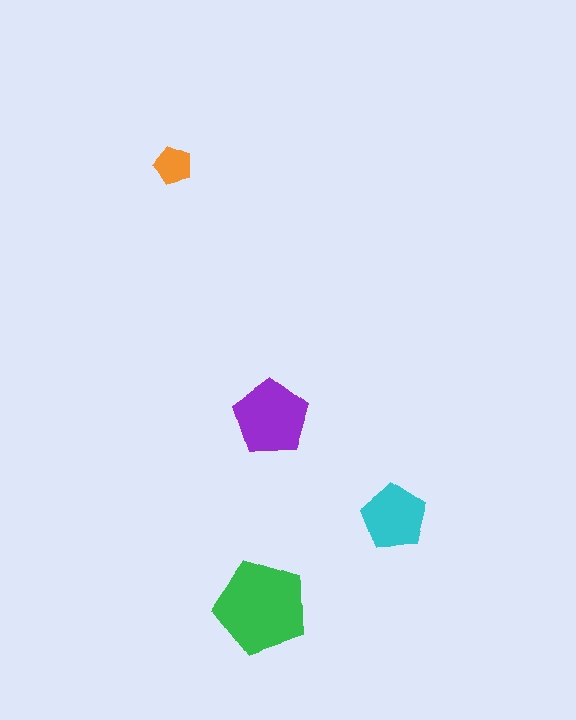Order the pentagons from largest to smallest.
the green one, the purple one, the cyan one, the orange one.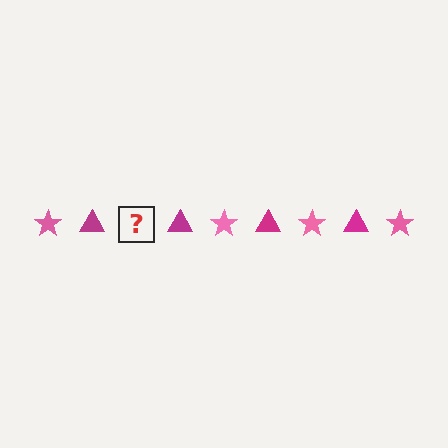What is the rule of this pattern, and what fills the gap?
The rule is that the pattern alternates between pink star and magenta triangle. The gap should be filled with a pink star.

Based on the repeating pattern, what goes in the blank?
The blank should be a pink star.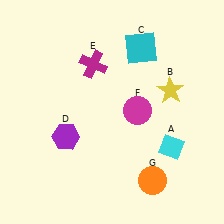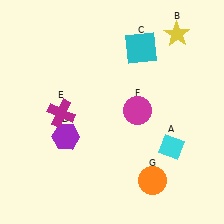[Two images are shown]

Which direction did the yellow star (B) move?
The yellow star (B) moved up.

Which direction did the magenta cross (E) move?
The magenta cross (E) moved down.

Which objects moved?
The objects that moved are: the yellow star (B), the magenta cross (E).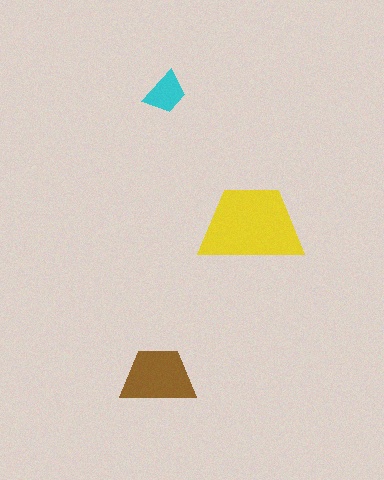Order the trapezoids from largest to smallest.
the yellow one, the brown one, the cyan one.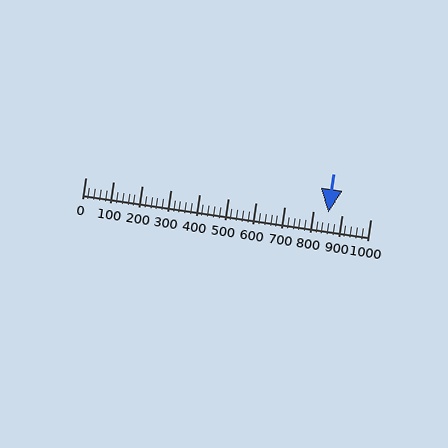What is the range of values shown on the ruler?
The ruler shows values from 0 to 1000.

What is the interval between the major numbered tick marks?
The major tick marks are spaced 100 units apart.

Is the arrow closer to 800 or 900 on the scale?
The arrow is closer to 900.